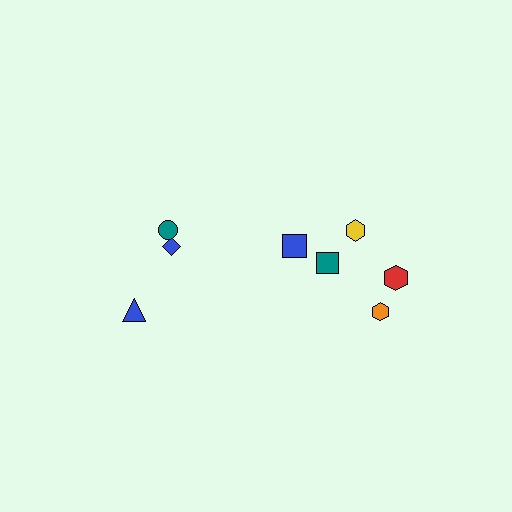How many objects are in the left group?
There are 3 objects.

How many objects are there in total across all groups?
There are 8 objects.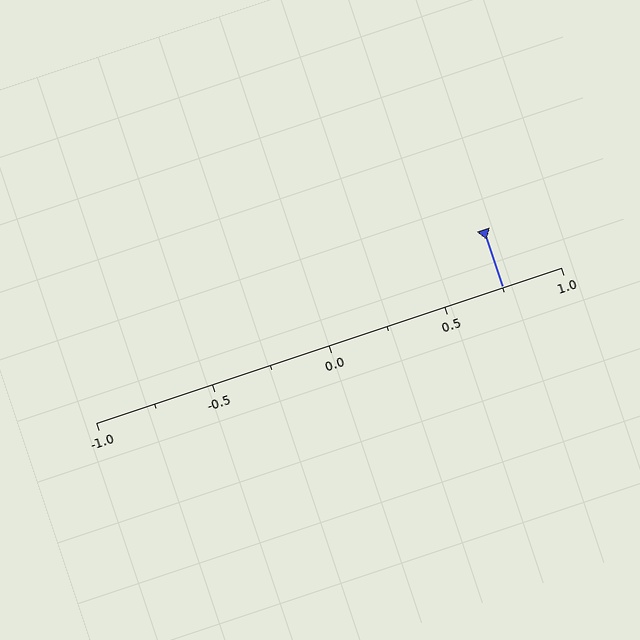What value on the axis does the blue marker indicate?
The marker indicates approximately 0.75.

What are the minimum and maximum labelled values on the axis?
The axis runs from -1.0 to 1.0.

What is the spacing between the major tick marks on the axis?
The major ticks are spaced 0.5 apart.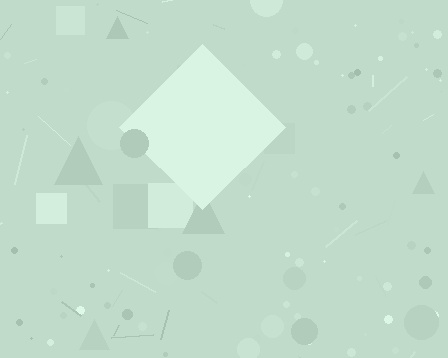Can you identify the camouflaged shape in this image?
The camouflaged shape is a diamond.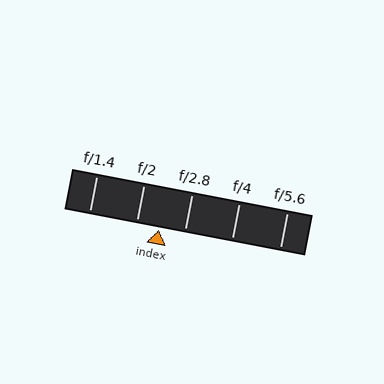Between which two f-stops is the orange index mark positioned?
The index mark is between f/2 and f/2.8.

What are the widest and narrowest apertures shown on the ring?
The widest aperture shown is f/1.4 and the narrowest is f/5.6.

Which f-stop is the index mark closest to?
The index mark is closest to f/2.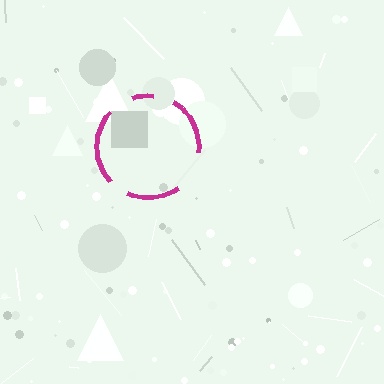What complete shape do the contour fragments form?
The contour fragments form a circle.